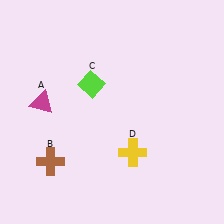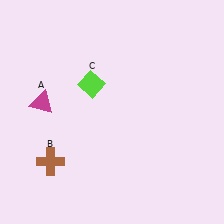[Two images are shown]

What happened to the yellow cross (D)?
The yellow cross (D) was removed in Image 2. It was in the bottom-right area of Image 1.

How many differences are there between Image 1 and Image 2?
There is 1 difference between the two images.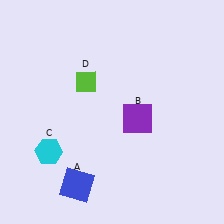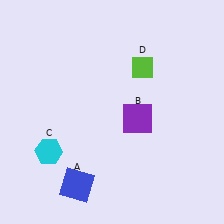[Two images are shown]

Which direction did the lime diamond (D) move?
The lime diamond (D) moved right.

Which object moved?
The lime diamond (D) moved right.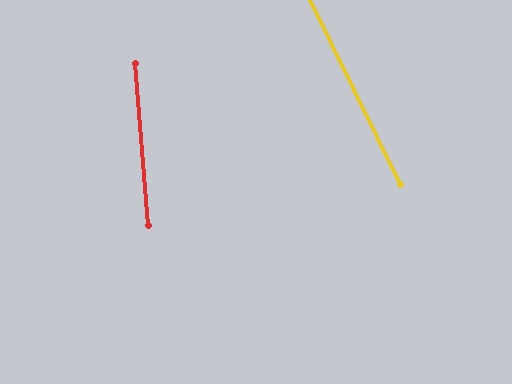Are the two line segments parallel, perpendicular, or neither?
Neither parallel nor perpendicular — they differ by about 21°.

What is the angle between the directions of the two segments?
Approximately 21 degrees.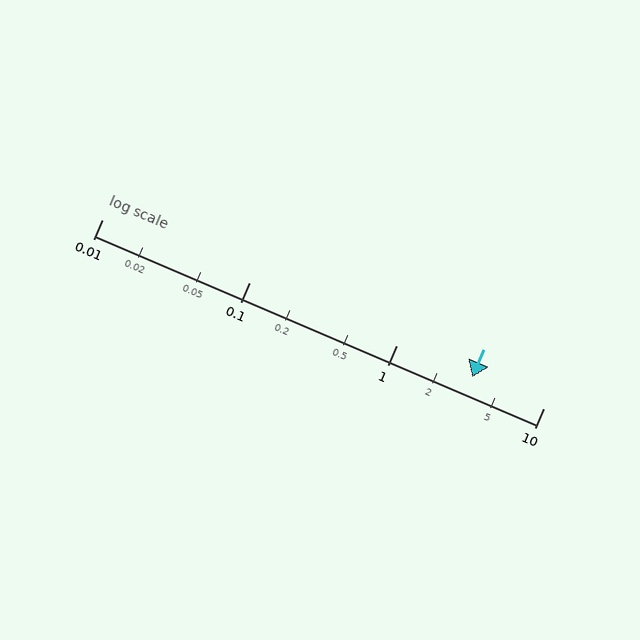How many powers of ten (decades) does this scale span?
The scale spans 3 decades, from 0.01 to 10.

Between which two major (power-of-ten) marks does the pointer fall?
The pointer is between 1 and 10.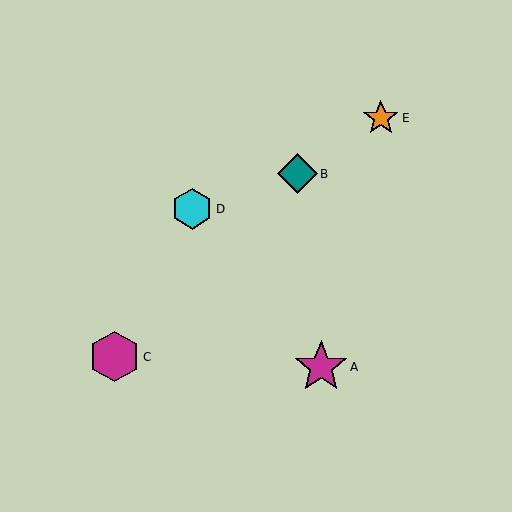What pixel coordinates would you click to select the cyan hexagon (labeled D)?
Click at (192, 209) to select the cyan hexagon D.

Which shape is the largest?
The magenta star (labeled A) is the largest.